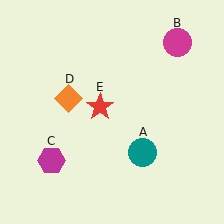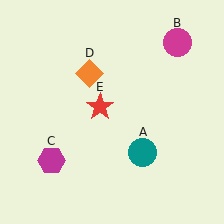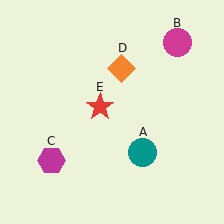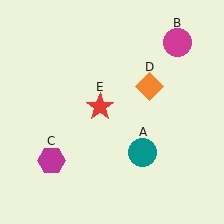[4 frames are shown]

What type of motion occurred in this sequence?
The orange diamond (object D) rotated clockwise around the center of the scene.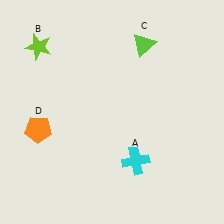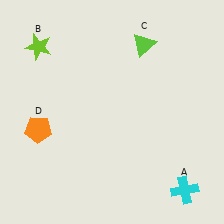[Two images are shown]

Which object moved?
The cyan cross (A) moved right.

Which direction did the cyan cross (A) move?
The cyan cross (A) moved right.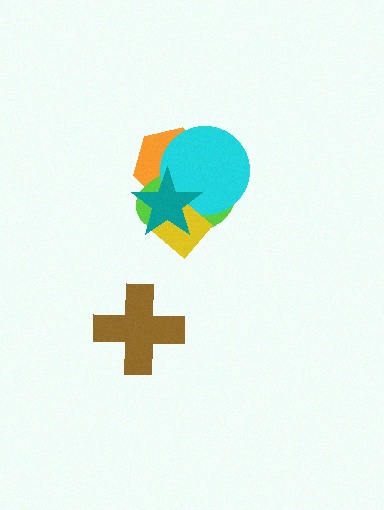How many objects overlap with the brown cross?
0 objects overlap with the brown cross.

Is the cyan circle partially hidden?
Yes, it is partially covered by another shape.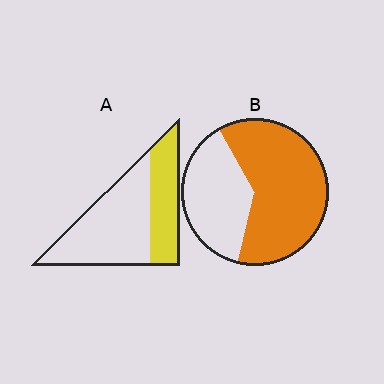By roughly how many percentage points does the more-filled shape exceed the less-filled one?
By roughly 25 percentage points (B over A).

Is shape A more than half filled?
No.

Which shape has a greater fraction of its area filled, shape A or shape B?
Shape B.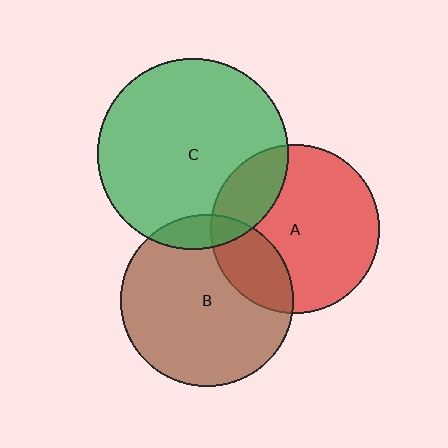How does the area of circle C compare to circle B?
Approximately 1.2 times.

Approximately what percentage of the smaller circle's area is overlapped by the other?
Approximately 20%.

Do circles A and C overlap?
Yes.